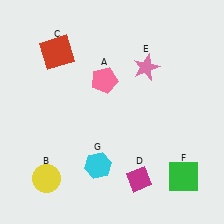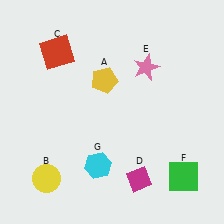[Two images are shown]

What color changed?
The pentagon (A) changed from pink in Image 1 to yellow in Image 2.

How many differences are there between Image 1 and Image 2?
There is 1 difference between the two images.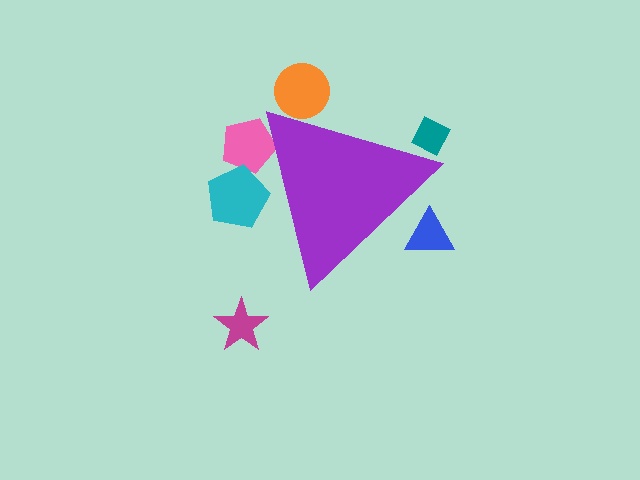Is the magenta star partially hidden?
No, the magenta star is fully visible.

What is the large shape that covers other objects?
A purple triangle.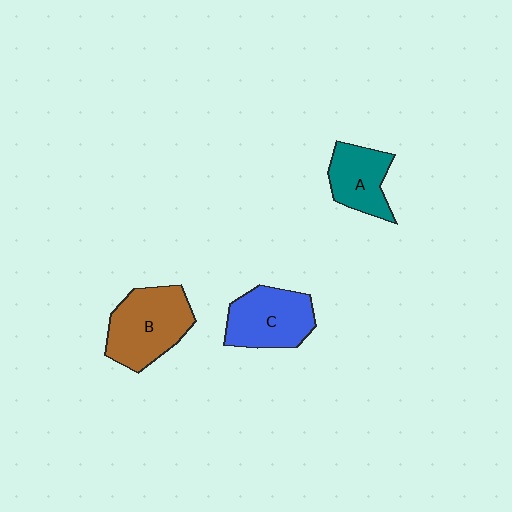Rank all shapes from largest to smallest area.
From largest to smallest: B (brown), C (blue), A (teal).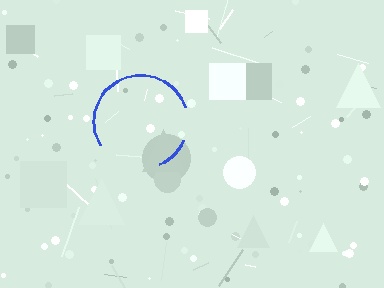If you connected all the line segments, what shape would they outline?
They would outline a circle.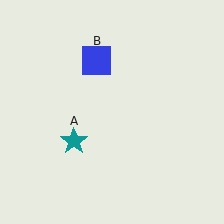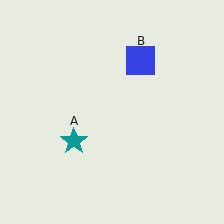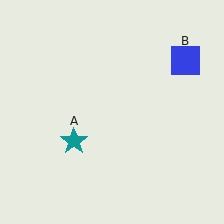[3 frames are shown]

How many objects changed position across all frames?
1 object changed position: blue square (object B).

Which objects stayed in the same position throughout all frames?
Teal star (object A) remained stationary.